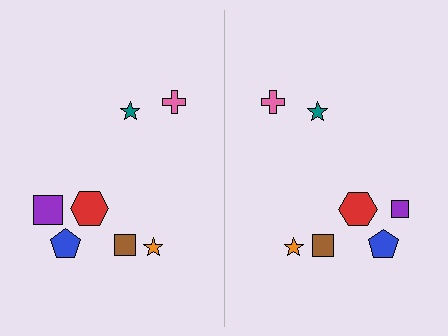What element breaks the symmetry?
The purple square on the right side has a different size than its mirror counterpart.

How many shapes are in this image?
There are 14 shapes in this image.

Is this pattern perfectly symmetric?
No, the pattern is not perfectly symmetric. The purple square on the right side has a different size than its mirror counterpart.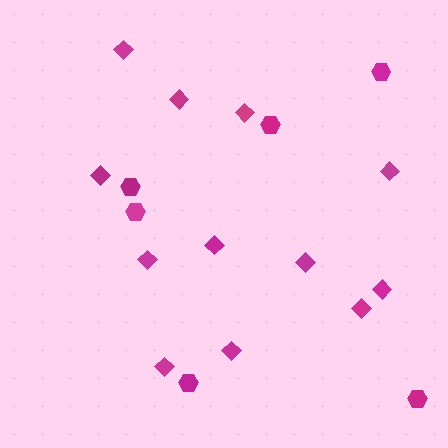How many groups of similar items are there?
There are 2 groups: one group of diamonds (12) and one group of hexagons (6).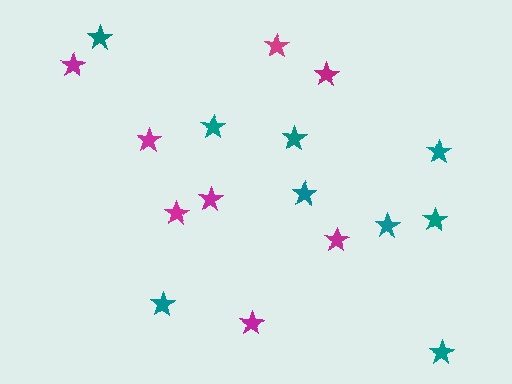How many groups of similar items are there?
There are 2 groups: one group of teal stars (9) and one group of magenta stars (8).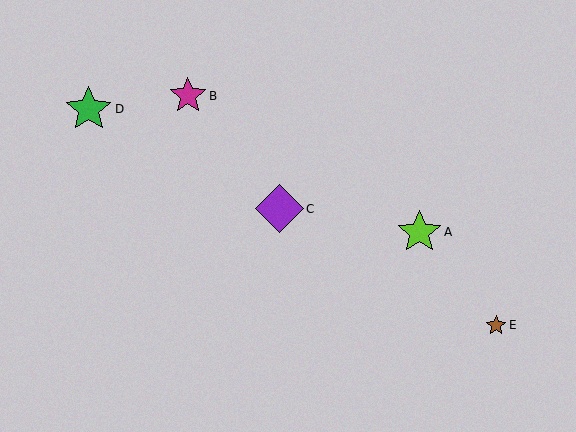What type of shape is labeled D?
Shape D is a green star.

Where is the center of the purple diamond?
The center of the purple diamond is at (279, 209).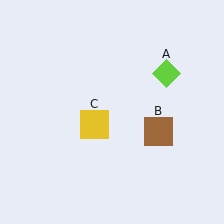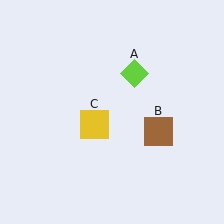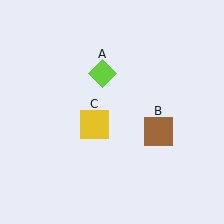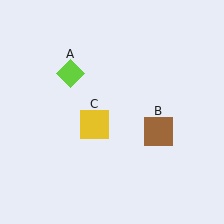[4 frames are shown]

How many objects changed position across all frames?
1 object changed position: lime diamond (object A).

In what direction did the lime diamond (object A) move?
The lime diamond (object A) moved left.